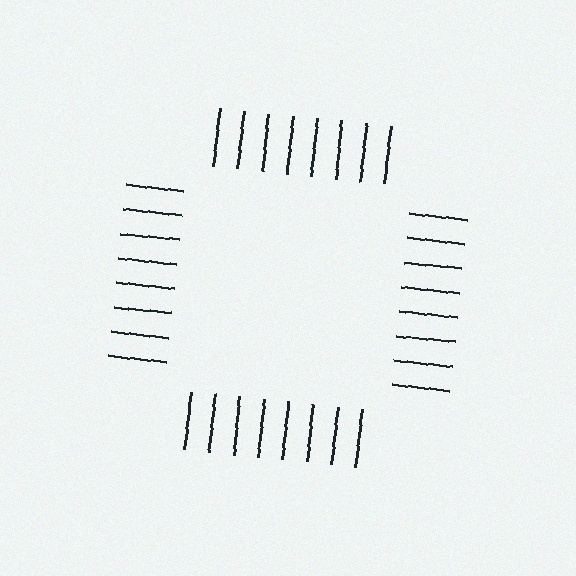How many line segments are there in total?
32 — 8 along each of the 4 edges.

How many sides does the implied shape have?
4 sides — the line-ends trace a square.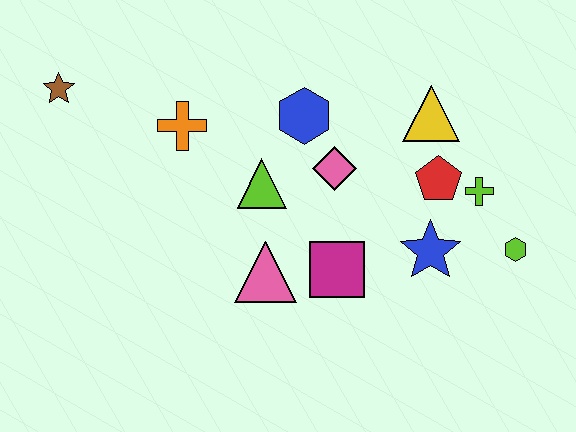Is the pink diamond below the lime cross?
No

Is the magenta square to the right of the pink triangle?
Yes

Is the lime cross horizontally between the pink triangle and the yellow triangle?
No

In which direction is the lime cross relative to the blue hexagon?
The lime cross is to the right of the blue hexagon.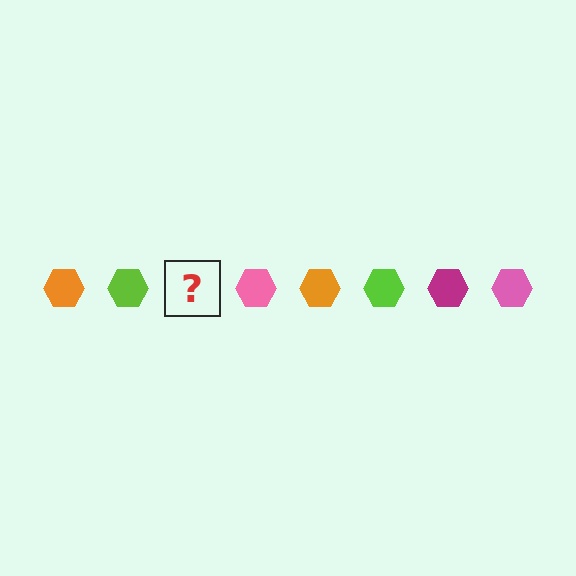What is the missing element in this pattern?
The missing element is a magenta hexagon.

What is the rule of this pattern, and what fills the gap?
The rule is that the pattern cycles through orange, lime, magenta, pink hexagons. The gap should be filled with a magenta hexagon.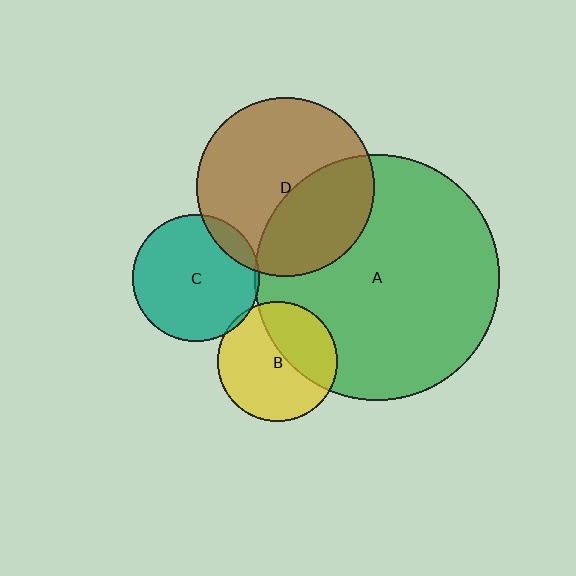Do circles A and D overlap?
Yes.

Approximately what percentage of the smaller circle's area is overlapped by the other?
Approximately 40%.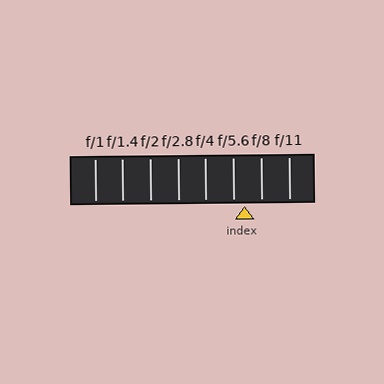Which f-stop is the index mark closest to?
The index mark is closest to f/5.6.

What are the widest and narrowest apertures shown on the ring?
The widest aperture shown is f/1 and the narrowest is f/11.